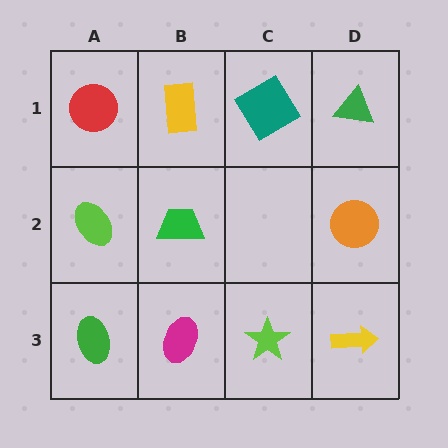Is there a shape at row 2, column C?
No, that cell is empty.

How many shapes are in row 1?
4 shapes.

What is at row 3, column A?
A green ellipse.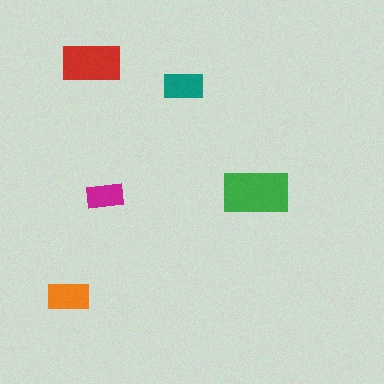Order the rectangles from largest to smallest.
the green one, the red one, the orange one, the teal one, the magenta one.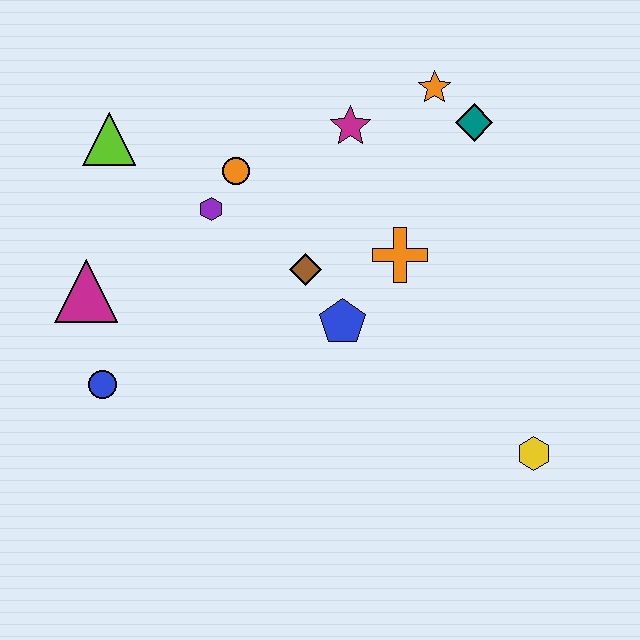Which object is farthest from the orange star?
The blue circle is farthest from the orange star.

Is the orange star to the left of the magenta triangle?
No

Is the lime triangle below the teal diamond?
Yes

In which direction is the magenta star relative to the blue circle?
The magenta star is above the blue circle.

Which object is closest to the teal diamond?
The orange star is closest to the teal diamond.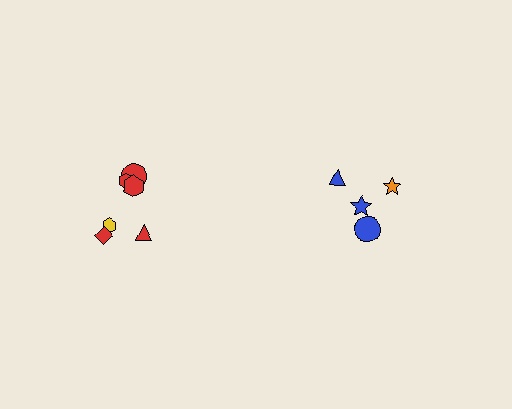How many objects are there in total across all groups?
There are 10 objects.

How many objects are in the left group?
There are 6 objects.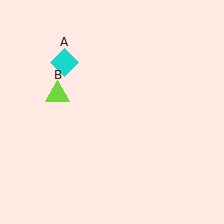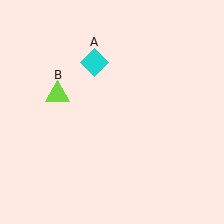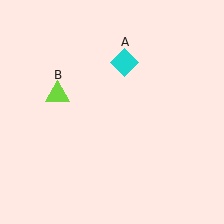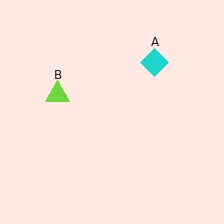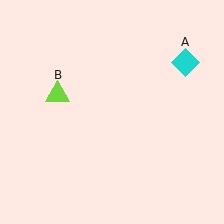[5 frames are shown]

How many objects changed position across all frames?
1 object changed position: cyan diamond (object A).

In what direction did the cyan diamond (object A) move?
The cyan diamond (object A) moved right.